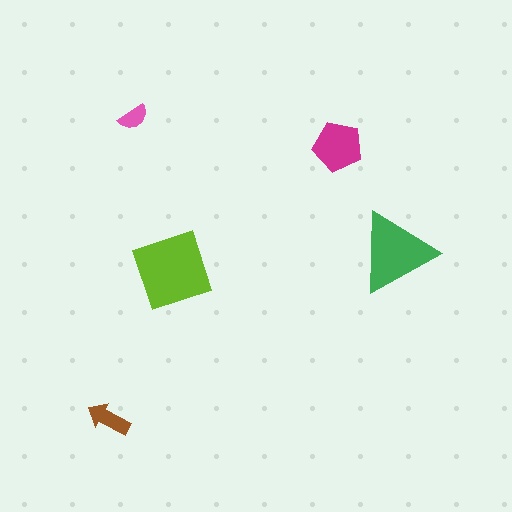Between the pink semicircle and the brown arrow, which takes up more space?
The brown arrow.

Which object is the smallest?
The pink semicircle.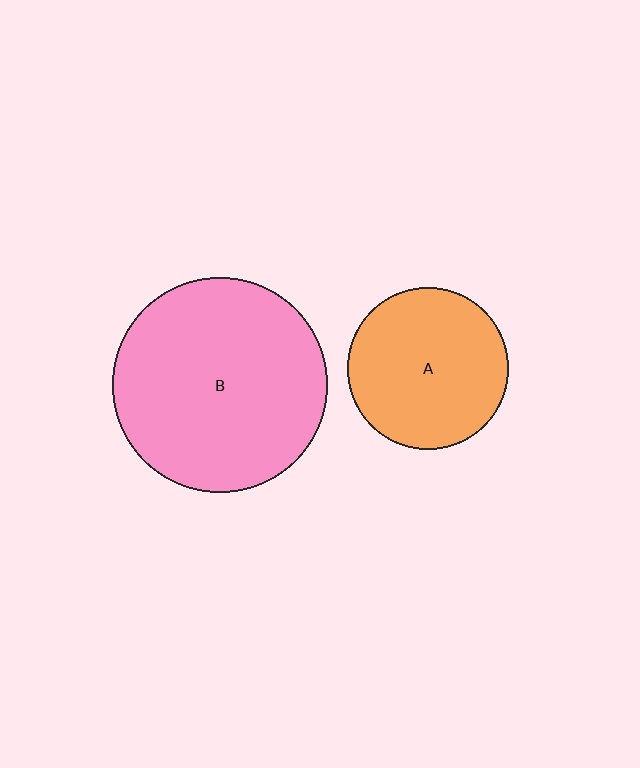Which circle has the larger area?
Circle B (pink).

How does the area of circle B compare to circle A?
Approximately 1.8 times.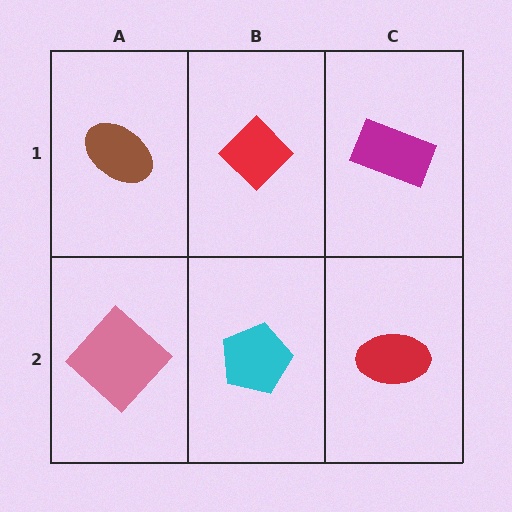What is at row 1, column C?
A magenta rectangle.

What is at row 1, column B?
A red diamond.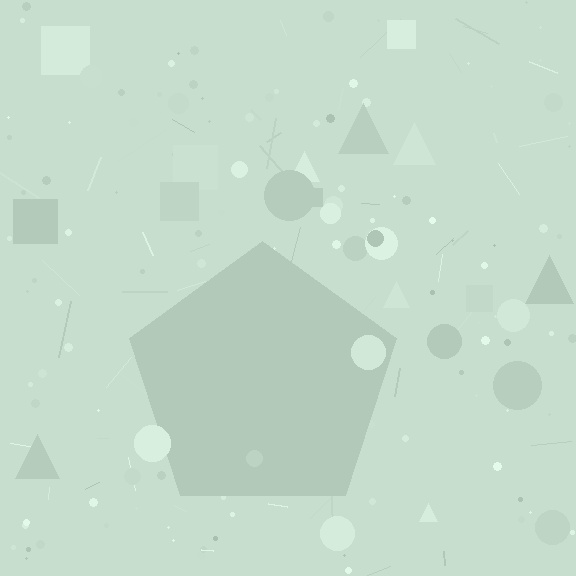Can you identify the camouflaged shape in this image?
The camouflaged shape is a pentagon.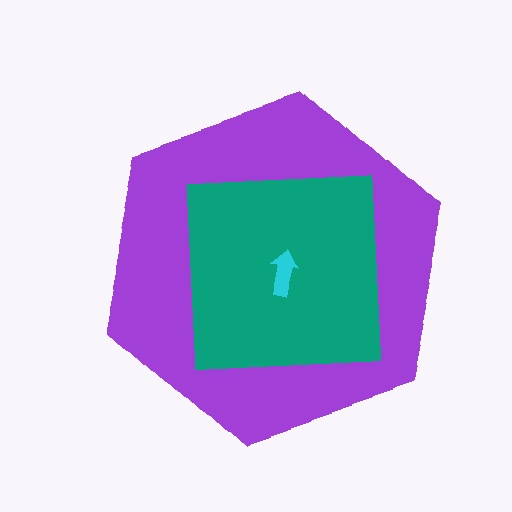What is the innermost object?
The cyan arrow.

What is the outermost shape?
The purple hexagon.